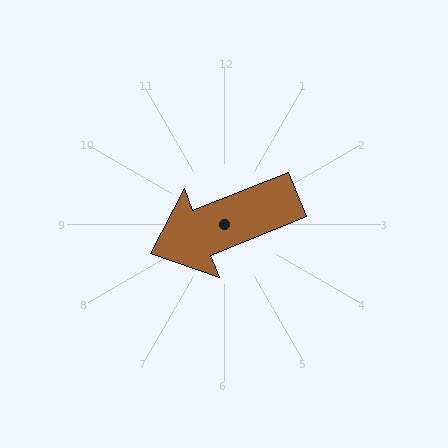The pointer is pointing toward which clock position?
Roughly 8 o'clock.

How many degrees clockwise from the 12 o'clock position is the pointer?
Approximately 248 degrees.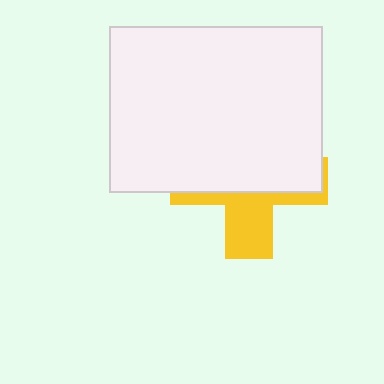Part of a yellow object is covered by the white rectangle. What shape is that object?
It is a cross.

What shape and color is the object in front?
The object in front is a white rectangle.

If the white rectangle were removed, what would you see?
You would see the complete yellow cross.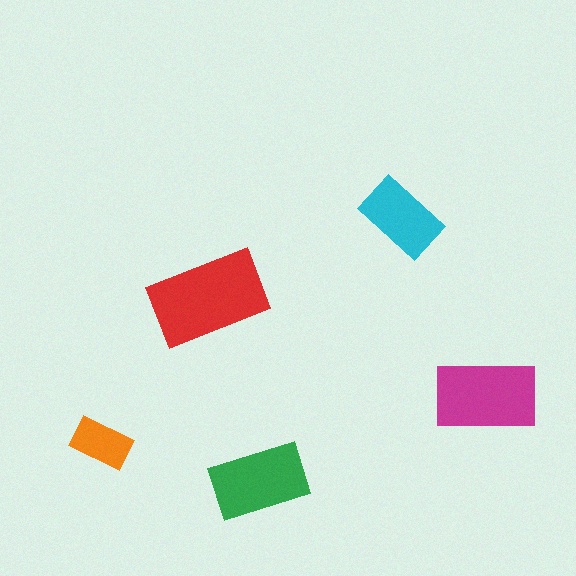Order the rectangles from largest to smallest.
the red one, the magenta one, the green one, the cyan one, the orange one.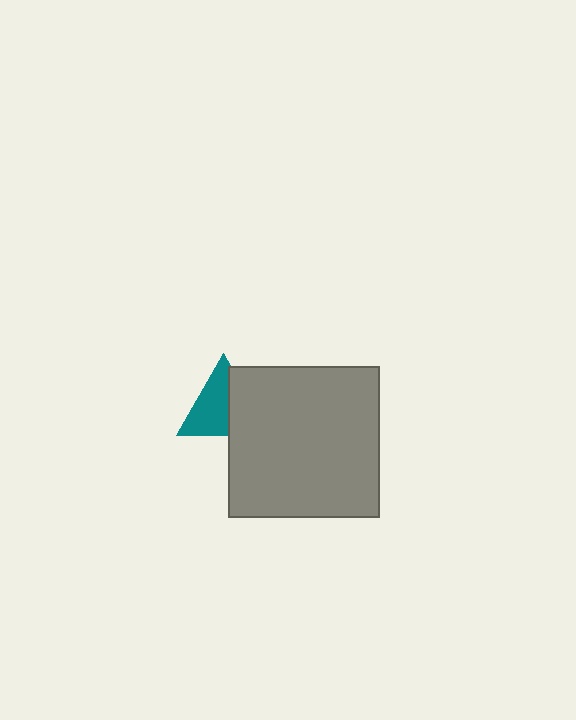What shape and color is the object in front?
The object in front is a gray square.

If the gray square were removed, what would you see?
You would see the complete teal triangle.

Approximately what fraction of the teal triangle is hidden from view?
Roughly 42% of the teal triangle is hidden behind the gray square.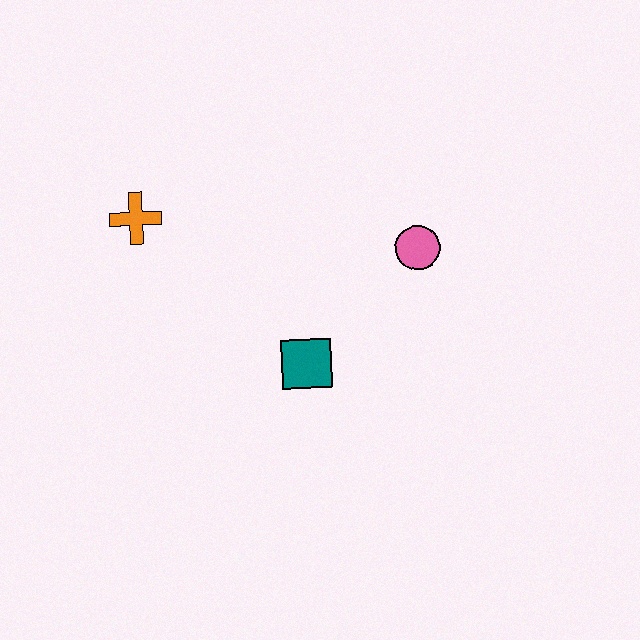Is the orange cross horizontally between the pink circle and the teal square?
No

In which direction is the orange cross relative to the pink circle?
The orange cross is to the left of the pink circle.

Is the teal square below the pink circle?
Yes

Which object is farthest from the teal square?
The orange cross is farthest from the teal square.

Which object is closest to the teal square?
The pink circle is closest to the teal square.